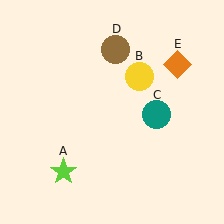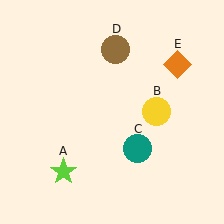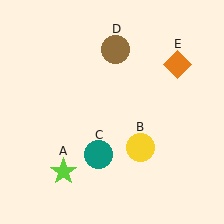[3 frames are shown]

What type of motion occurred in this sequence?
The yellow circle (object B), teal circle (object C) rotated clockwise around the center of the scene.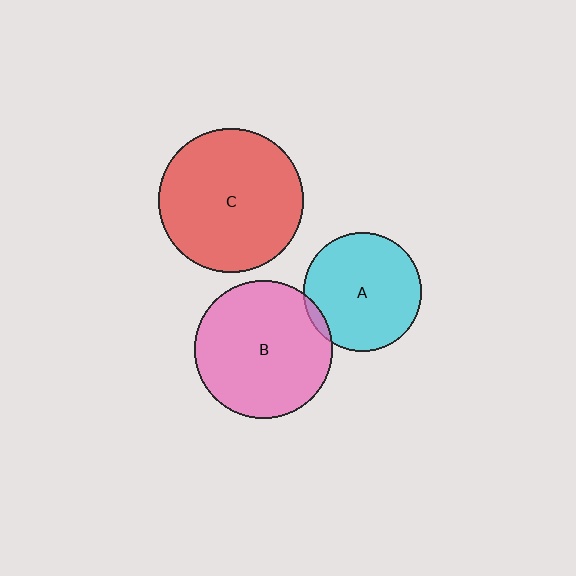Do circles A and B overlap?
Yes.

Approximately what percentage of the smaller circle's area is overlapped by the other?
Approximately 5%.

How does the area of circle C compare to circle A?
Approximately 1.5 times.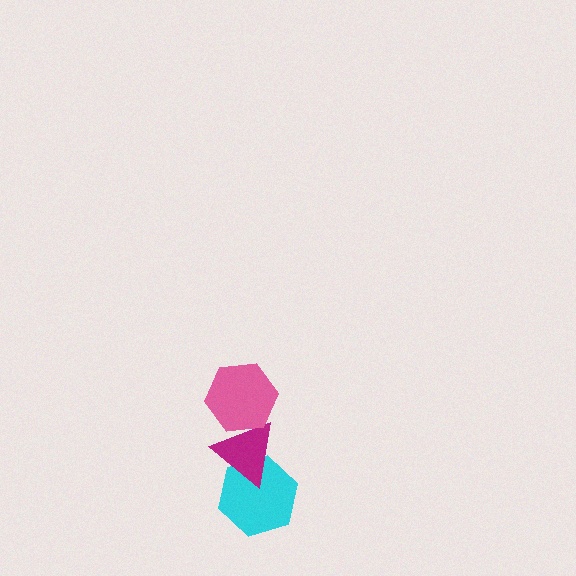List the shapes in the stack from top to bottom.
From top to bottom: the pink hexagon, the magenta triangle, the cyan hexagon.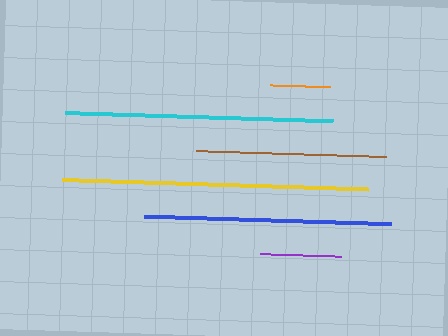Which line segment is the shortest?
The orange line is the shortest at approximately 60 pixels.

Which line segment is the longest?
The yellow line is the longest at approximately 307 pixels.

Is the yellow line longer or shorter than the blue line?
The yellow line is longer than the blue line.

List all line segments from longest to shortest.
From longest to shortest: yellow, cyan, blue, brown, purple, orange.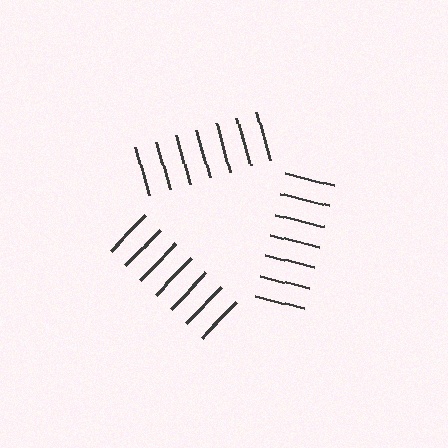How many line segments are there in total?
21 — 7 along each of the 3 edges.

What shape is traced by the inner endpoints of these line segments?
An illusory triangle — the line segments terminate on its edges but no continuous stroke is drawn.